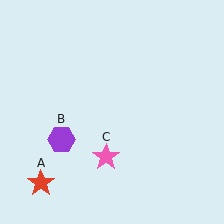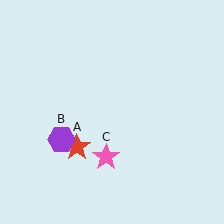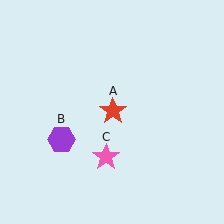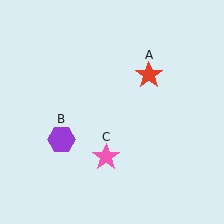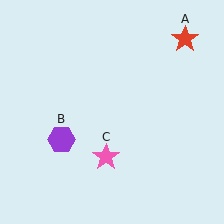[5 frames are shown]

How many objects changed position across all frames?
1 object changed position: red star (object A).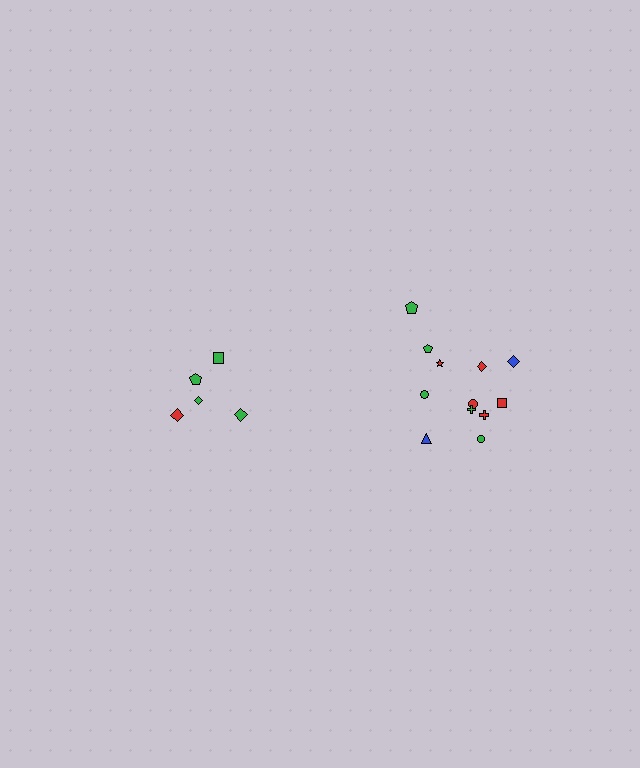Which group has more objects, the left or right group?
The right group.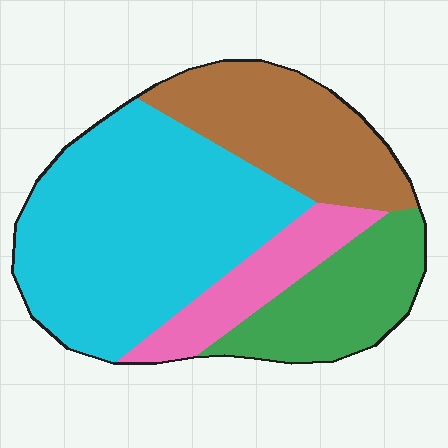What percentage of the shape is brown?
Brown takes up between a sixth and a third of the shape.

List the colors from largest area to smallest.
From largest to smallest: cyan, brown, green, pink.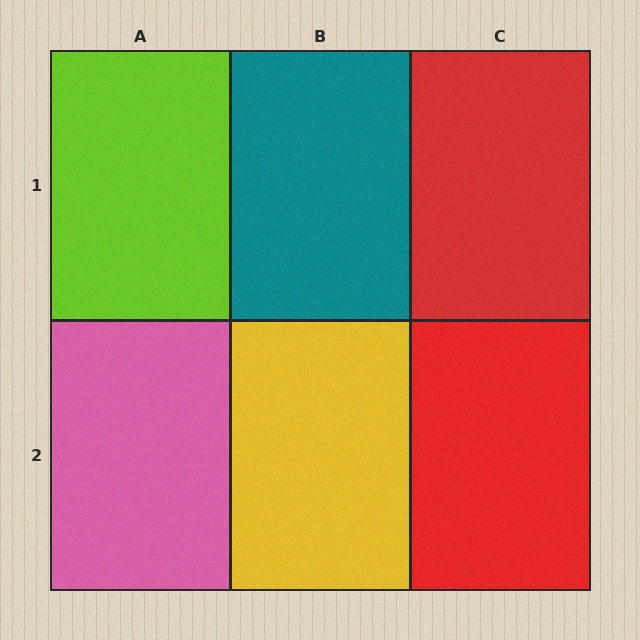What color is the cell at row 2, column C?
Red.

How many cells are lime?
1 cell is lime.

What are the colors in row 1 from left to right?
Lime, teal, red.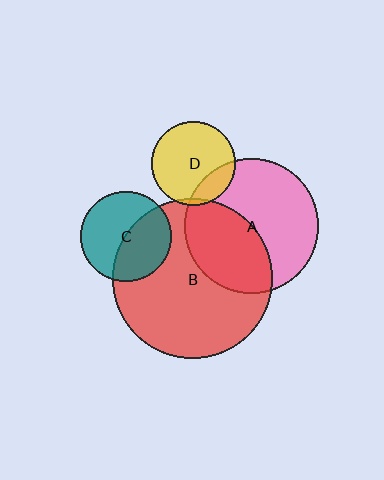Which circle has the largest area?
Circle B (red).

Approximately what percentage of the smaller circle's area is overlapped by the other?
Approximately 5%.